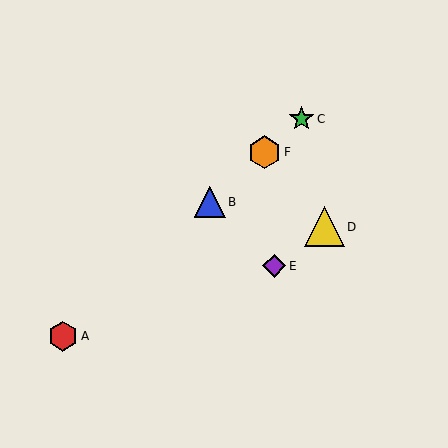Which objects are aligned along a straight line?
Objects A, B, C, F are aligned along a straight line.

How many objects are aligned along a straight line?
4 objects (A, B, C, F) are aligned along a straight line.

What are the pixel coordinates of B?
Object B is at (210, 202).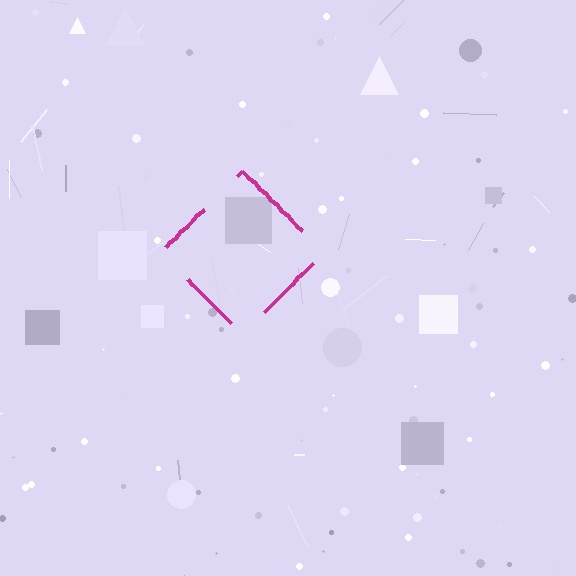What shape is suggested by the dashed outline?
The dashed outline suggests a diamond.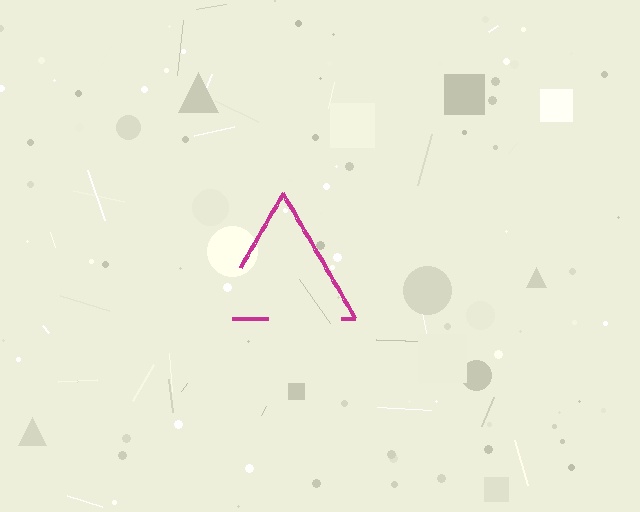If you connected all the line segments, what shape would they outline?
They would outline a triangle.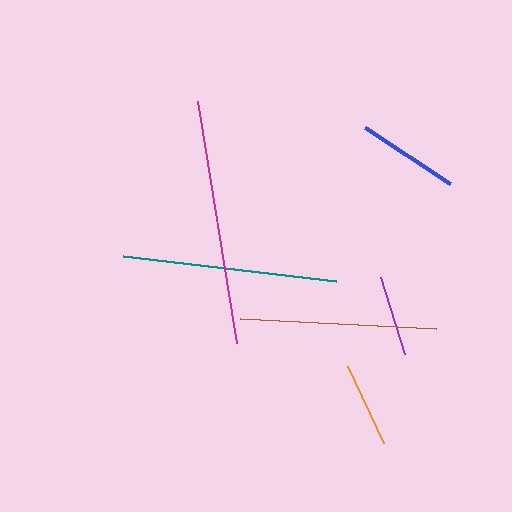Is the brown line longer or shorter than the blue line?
The brown line is longer than the blue line.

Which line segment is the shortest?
The purple line is the shortest at approximately 81 pixels.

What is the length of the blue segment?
The blue segment is approximately 102 pixels long.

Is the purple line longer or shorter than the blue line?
The blue line is longer than the purple line.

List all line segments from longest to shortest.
From longest to shortest: magenta, teal, brown, blue, orange, purple.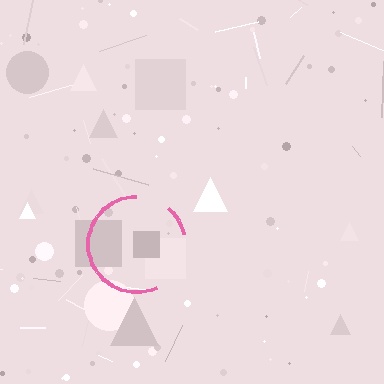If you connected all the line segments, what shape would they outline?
They would outline a circle.